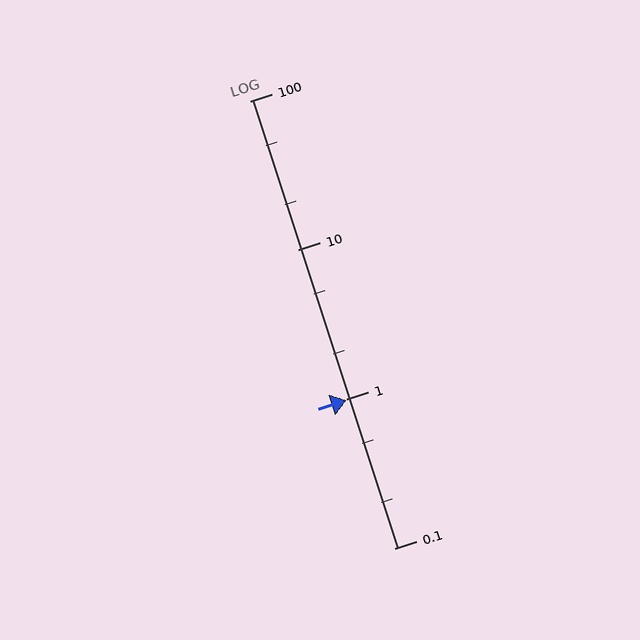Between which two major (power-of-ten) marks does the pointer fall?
The pointer is between 0.1 and 1.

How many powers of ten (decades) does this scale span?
The scale spans 3 decades, from 0.1 to 100.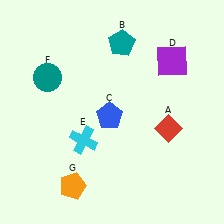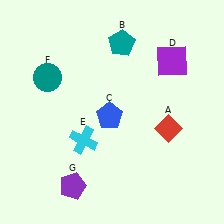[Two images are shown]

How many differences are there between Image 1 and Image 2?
There is 1 difference between the two images.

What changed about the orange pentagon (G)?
In Image 1, G is orange. In Image 2, it changed to purple.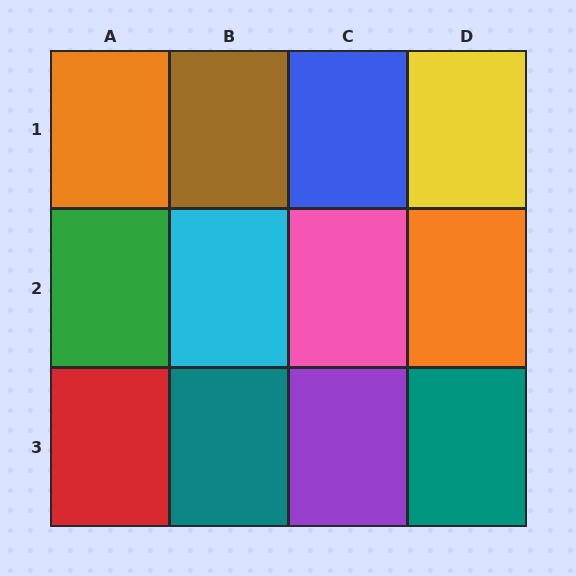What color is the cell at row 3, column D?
Teal.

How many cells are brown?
1 cell is brown.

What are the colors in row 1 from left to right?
Orange, brown, blue, yellow.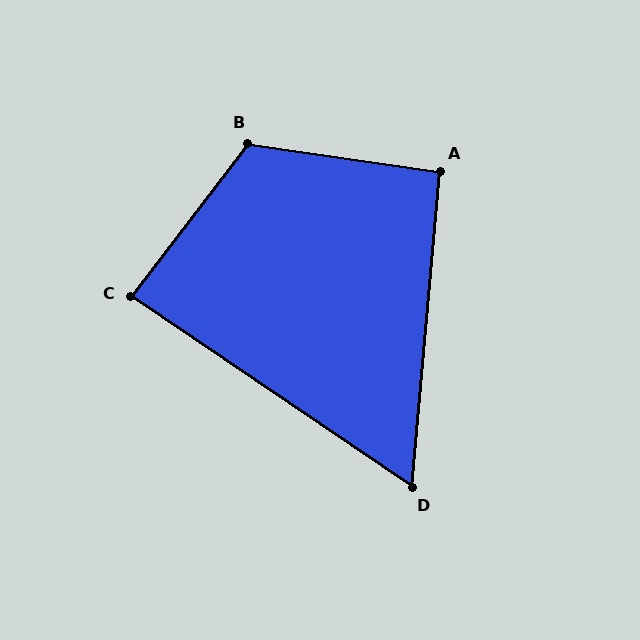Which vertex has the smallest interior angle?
D, at approximately 61 degrees.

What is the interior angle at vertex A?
Approximately 93 degrees (approximately right).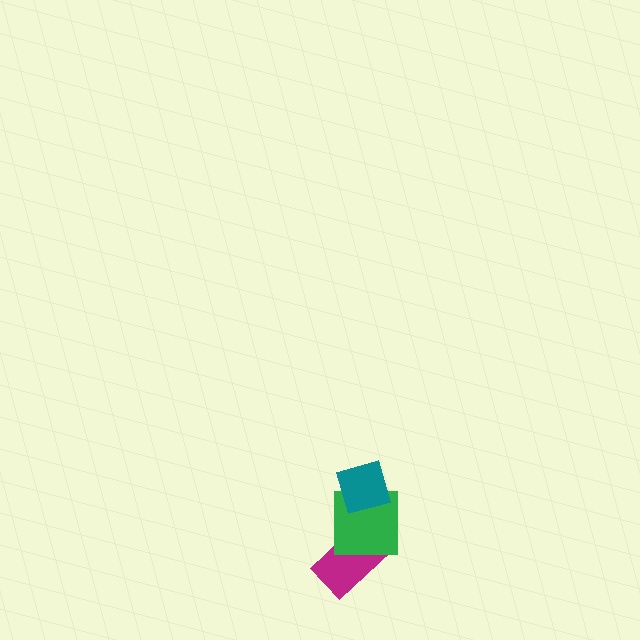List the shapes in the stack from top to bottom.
From top to bottom: the teal diamond, the green square, the magenta rectangle.